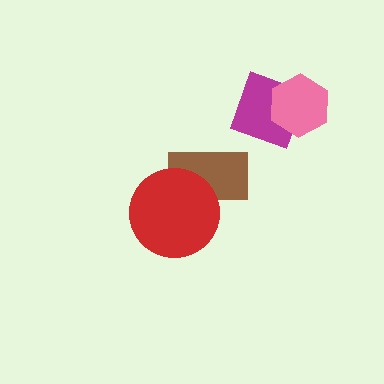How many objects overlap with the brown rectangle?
1 object overlaps with the brown rectangle.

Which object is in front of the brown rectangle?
The red circle is in front of the brown rectangle.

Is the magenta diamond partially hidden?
Yes, it is partially covered by another shape.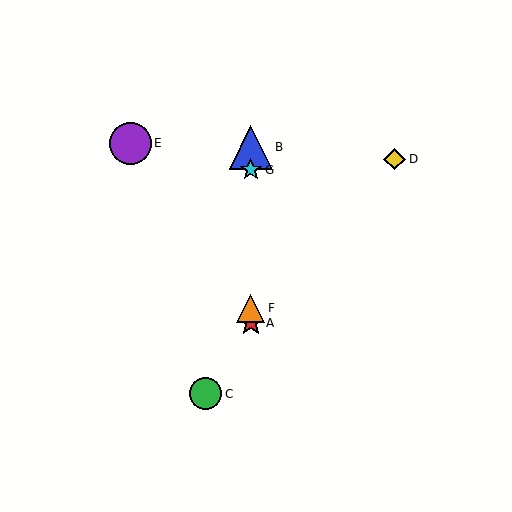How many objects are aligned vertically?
4 objects (A, B, F, G) are aligned vertically.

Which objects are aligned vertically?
Objects A, B, F, G are aligned vertically.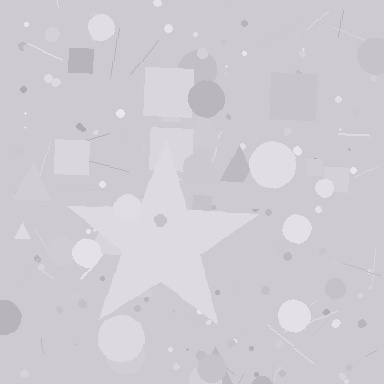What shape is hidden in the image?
A star is hidden in the image.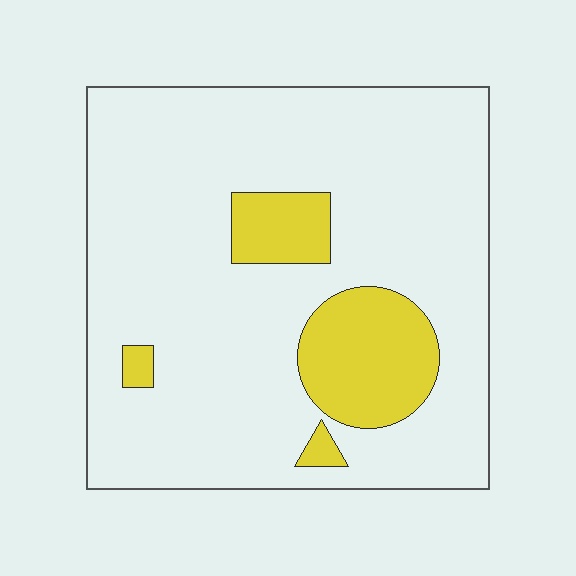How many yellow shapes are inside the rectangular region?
4.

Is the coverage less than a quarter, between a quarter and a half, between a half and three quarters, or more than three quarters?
Less than a quarter.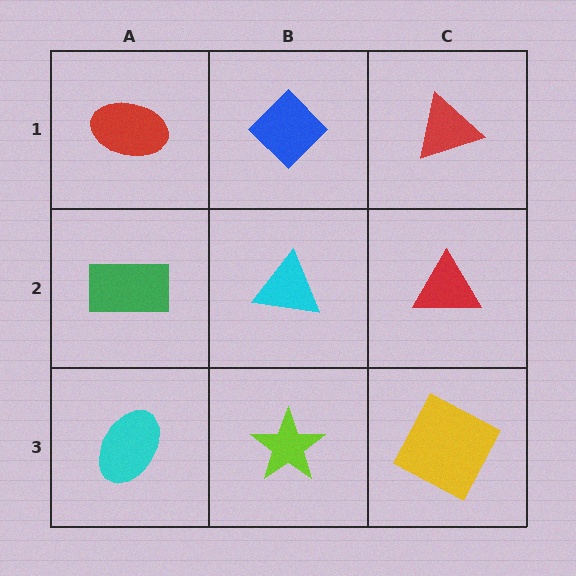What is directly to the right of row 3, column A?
A lime star.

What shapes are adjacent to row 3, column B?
A cyan triangle (row 2, column B), a cyan ellipse (row 3, column A), a yellow square (row 3, column C).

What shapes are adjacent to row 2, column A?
A red ellipse (row 1, column A), a cyan ellipse (row 3, column A), a cyan triangle (row 2, column B).